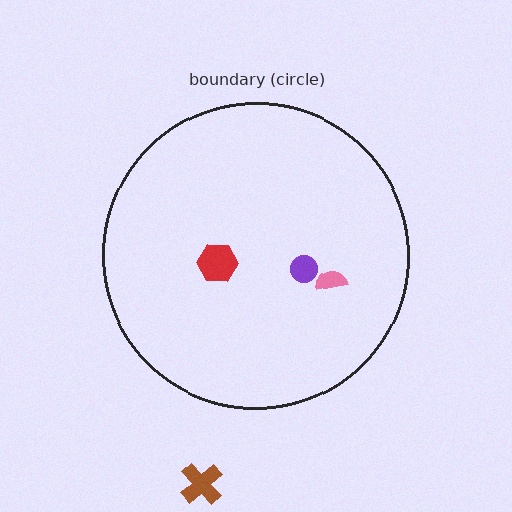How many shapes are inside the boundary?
3 inside, 1 outside.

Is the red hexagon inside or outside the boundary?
Inside.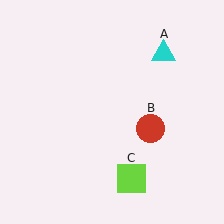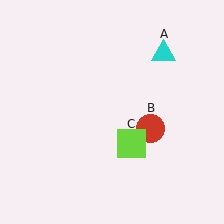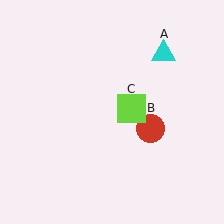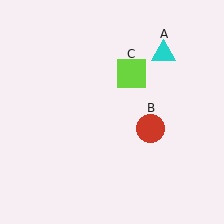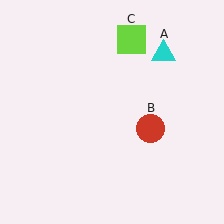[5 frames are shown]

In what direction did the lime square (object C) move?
The lime square (object C) moved up.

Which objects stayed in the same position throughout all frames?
Cyan triangle (object A) and red circle (object B) remained stationary.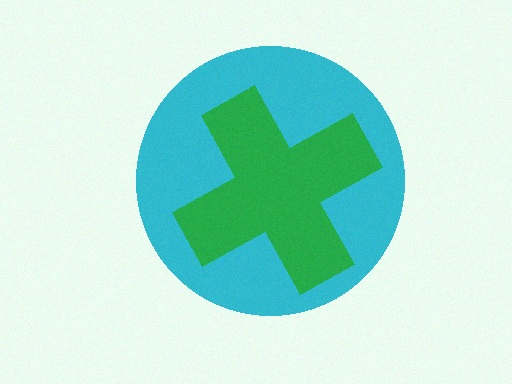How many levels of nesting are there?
2.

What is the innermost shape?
The green cross.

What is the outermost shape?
The cyan circle.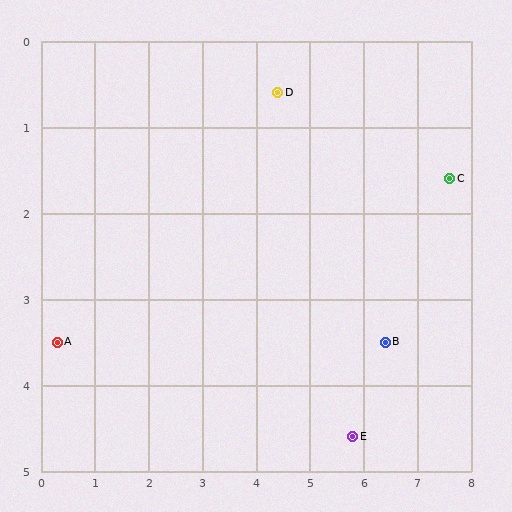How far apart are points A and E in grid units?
Points A and E are about 5.6 grid units apart.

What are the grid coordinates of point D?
Point D is at approximately (4.4, 0.6).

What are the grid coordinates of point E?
Point E is at approximately (5.8, 4.6).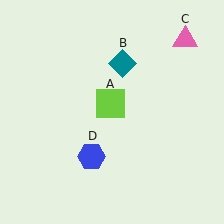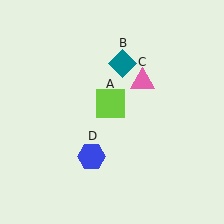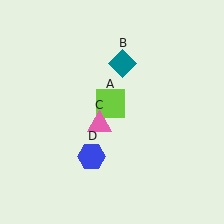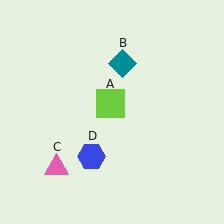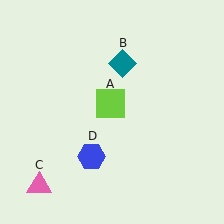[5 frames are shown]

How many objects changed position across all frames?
1 object changed position: pink triangle (object C).